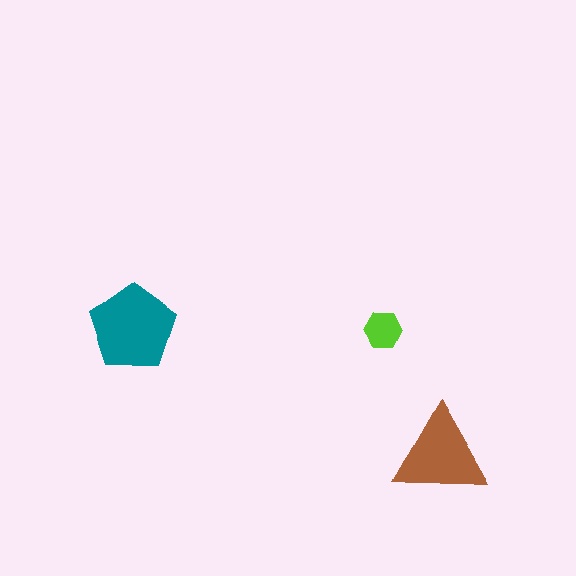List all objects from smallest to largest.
The lime hexagon, the brown triangle, the teal pentagon.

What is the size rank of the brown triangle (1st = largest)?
2nd.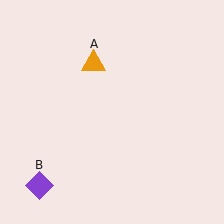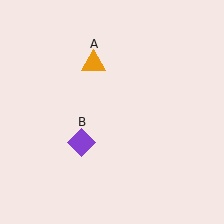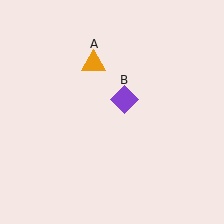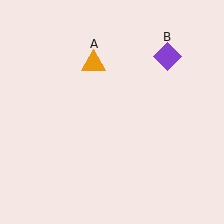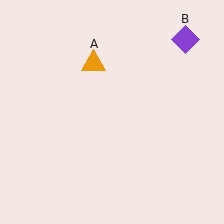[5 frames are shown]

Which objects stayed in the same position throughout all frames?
Orange triangle (object A) remained stationary.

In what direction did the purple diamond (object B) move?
The purple diamond (object B) moved up and to the right.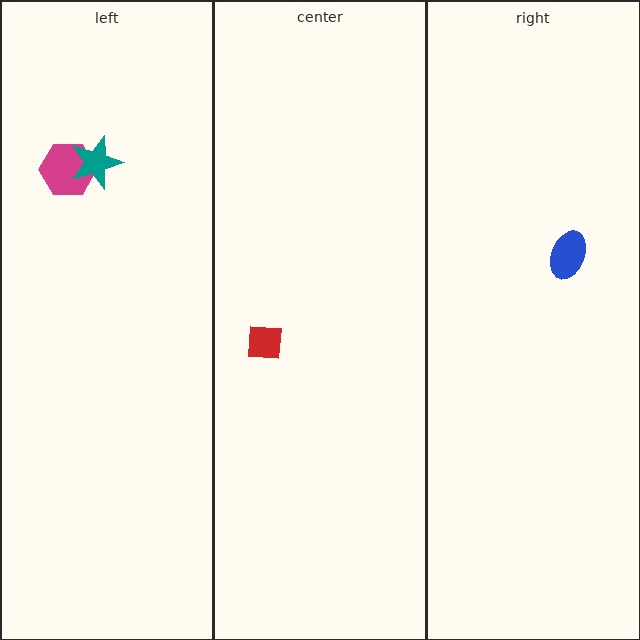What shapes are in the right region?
The blue ellipse.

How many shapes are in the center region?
1.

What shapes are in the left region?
The magenta hexagon, the teal star.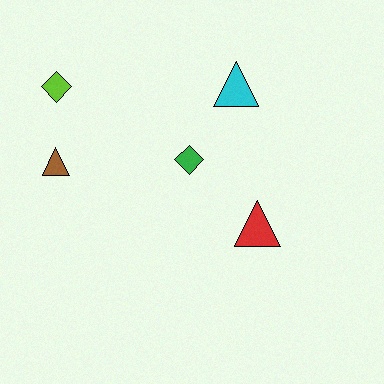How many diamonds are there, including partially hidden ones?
There are 2 diamonds.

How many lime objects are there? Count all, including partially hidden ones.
There is 1 lime object.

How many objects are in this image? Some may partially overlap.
There are 5 objects.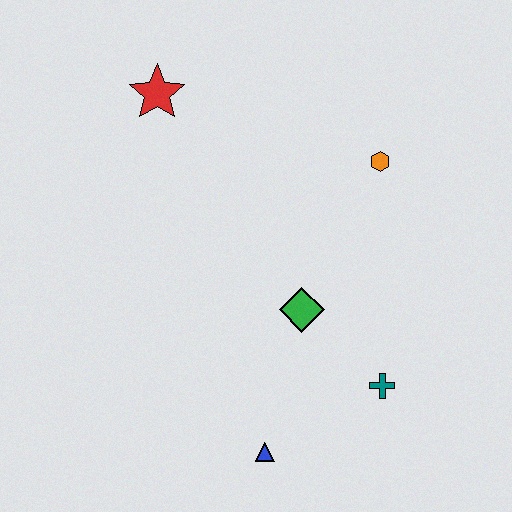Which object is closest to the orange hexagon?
The green diamond is closest to the orange hexagon.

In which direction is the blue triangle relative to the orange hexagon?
The blue triangle is below the orange hexagon.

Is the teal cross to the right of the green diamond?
Yes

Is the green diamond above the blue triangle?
Yes